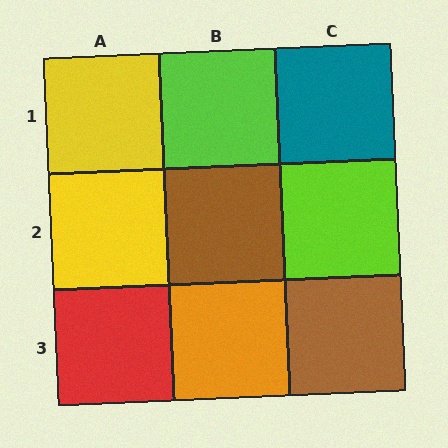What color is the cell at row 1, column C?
Teal.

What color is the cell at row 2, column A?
Yellow.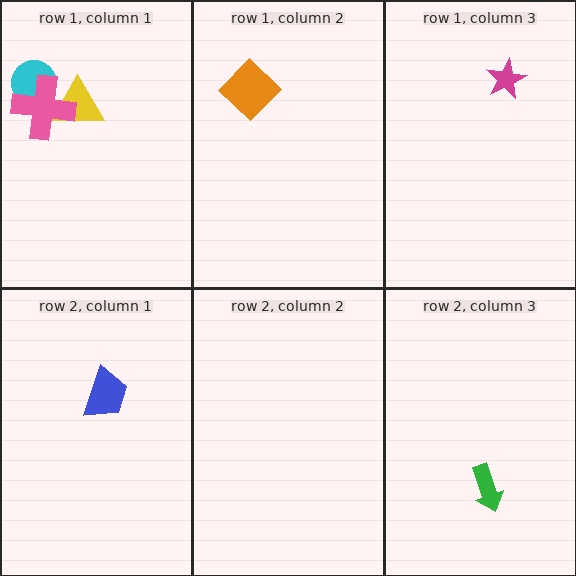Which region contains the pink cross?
The row 1, column 1 region.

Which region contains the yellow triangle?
The row 1, column 1 region.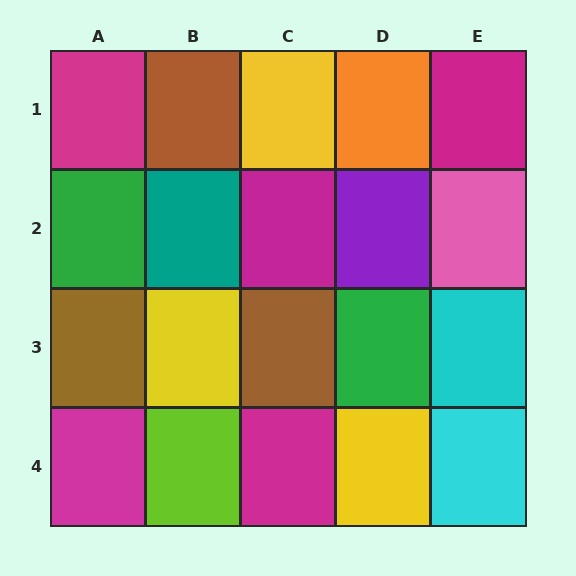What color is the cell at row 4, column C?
Magenta.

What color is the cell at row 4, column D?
Yellow.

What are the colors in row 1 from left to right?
Magenta, brown, yellow, orange, magenta.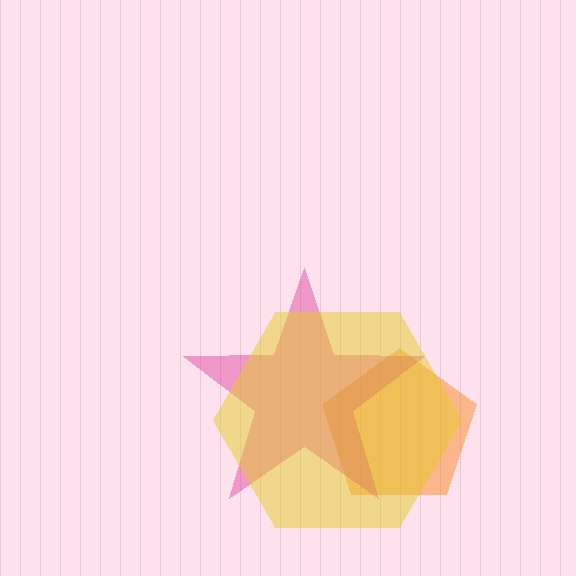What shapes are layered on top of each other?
The layered shapes are: an orange pentagon, a magenta star, a yellow hexagon.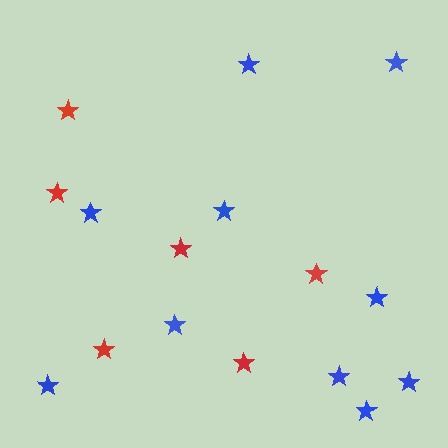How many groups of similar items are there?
There are 2 groups: one group of red stars (6) and one group of blue stars (10).